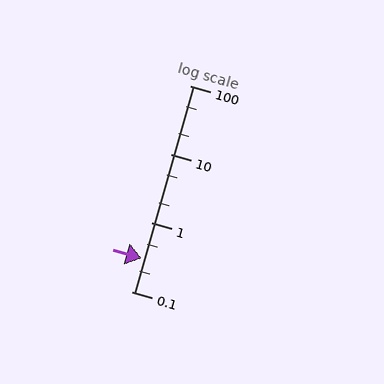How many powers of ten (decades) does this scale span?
The scale spans 3 decades, from 0.1 to 100.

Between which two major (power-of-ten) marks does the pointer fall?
The pointer is between 0.1 and 1.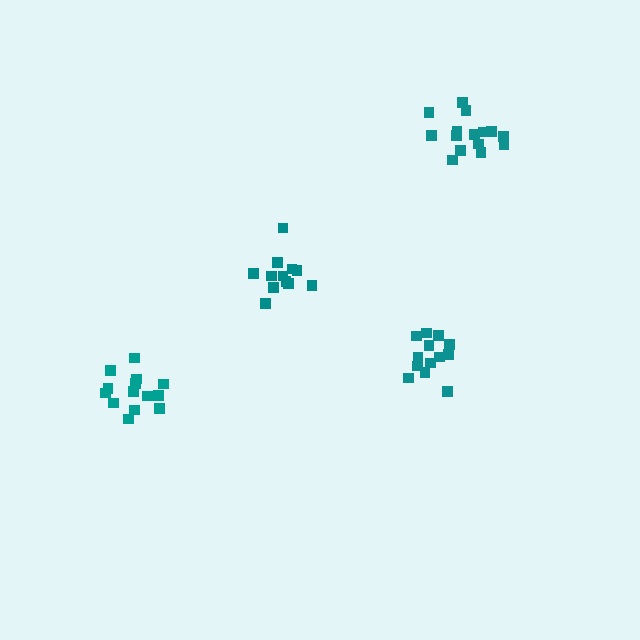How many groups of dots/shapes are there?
There are 4 groups.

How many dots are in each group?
Group 1: 13 dots, Group 2: 12 dots, Group 3: 15 dots, Group 4: 14 dots (54 total).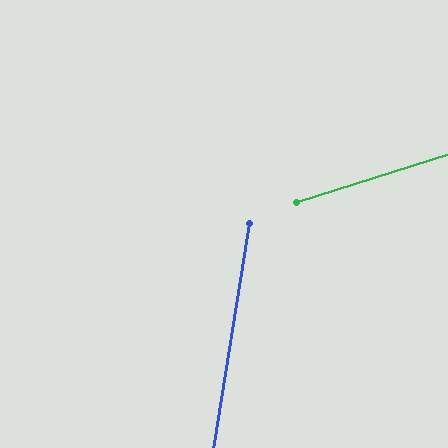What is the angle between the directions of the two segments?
Approximately 63 degrees.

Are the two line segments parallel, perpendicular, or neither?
Neither parallel nor perpendicular — they differ by about 63°.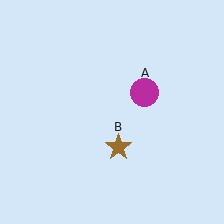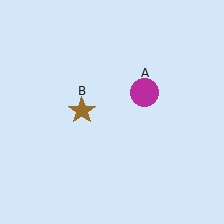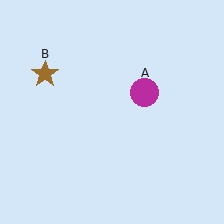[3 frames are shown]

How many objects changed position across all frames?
1 object changed position: brown star (object B).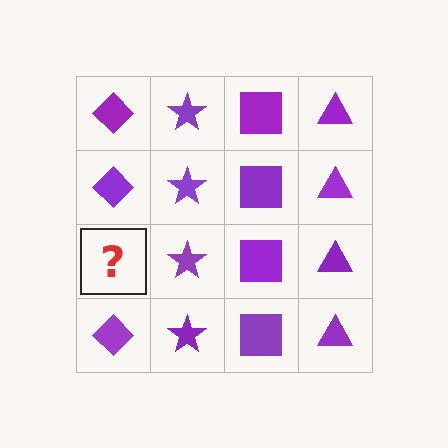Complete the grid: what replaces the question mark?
The question mark should be replaced with a purple diamond.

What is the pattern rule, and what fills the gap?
The rule is that each column has a consistent shape. The gap should be filled with a purple diamond.